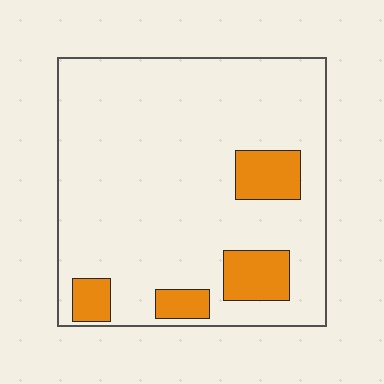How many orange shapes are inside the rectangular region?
4.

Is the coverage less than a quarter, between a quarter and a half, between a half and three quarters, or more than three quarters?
Less than a quarter.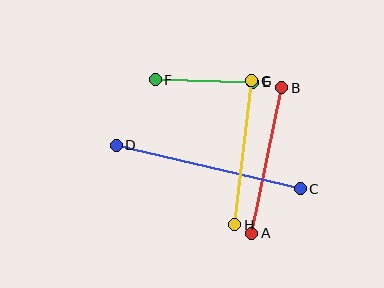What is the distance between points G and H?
The distance is approximately 145 pixels.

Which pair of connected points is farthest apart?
Points C and D are farthest apart.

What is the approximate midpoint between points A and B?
The midpoint is at approximately (267, 160) pixels.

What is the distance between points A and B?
The distance is approximately 149 pixels.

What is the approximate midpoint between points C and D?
The midpoint is at approximately (208, 167) pixels.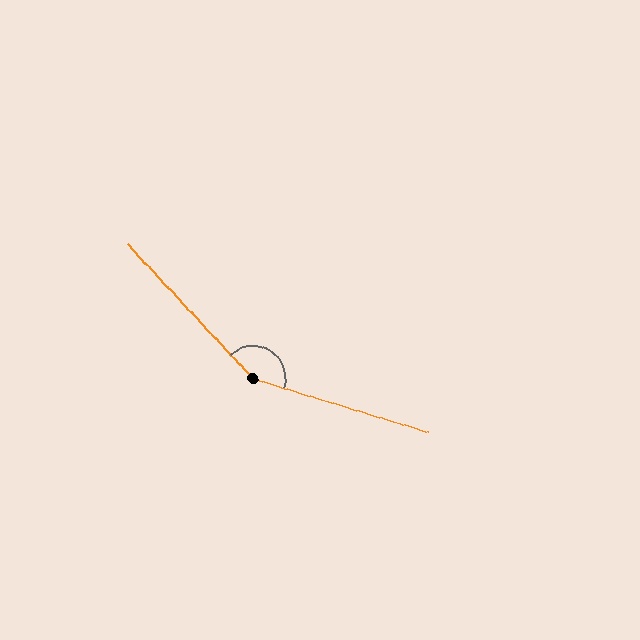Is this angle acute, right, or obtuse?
It is obtuse.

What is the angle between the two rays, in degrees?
Approximately 150 degrees.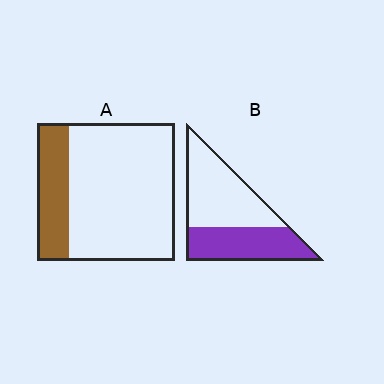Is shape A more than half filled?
No.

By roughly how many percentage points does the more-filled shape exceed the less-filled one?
By roughly 20 percentage points (B over A).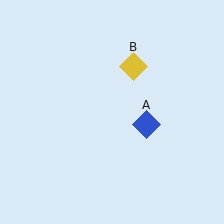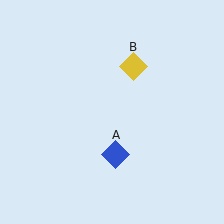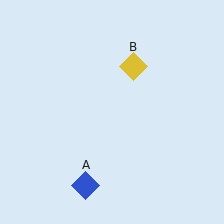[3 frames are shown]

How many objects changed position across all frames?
1 object changed position: blue diamond (object A).